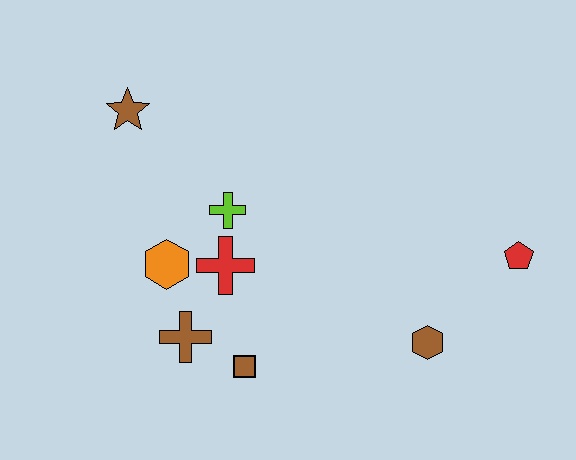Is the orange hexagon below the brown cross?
No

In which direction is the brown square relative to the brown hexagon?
The brown square is to the left of the brown hexagon.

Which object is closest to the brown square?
The brown cross is closest to the brown square.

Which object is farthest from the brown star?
The red pentagon is farthest from the brown star.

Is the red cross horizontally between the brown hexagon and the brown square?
No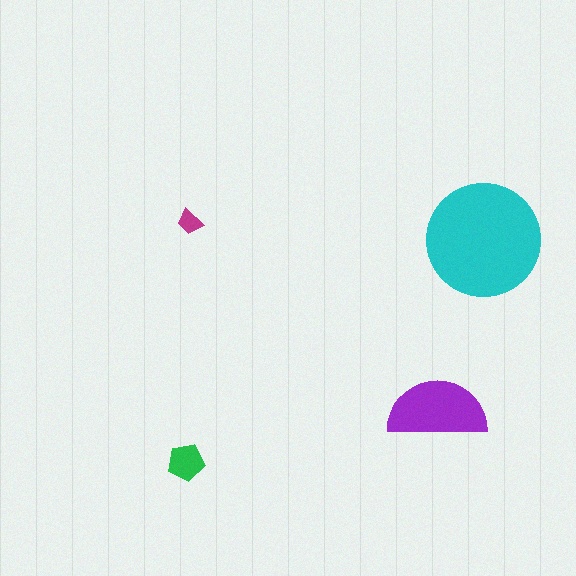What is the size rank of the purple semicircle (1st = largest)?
2nd.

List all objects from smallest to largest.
The magenta trapezoid, the green pentagon, the purple semicircle, the cyan circle.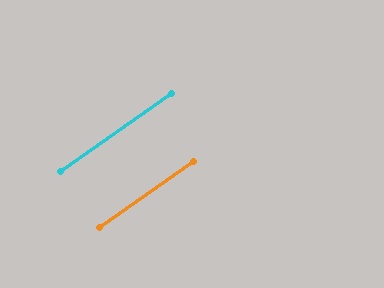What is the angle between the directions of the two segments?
Approximately 0 degrees.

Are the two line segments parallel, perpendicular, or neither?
Parallel — their directions differ by only 0.1°.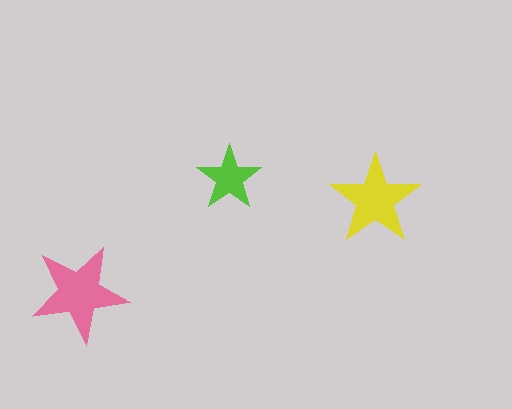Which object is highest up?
The lime star is topmost.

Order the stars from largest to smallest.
the pink one, the yellow one, the lime one.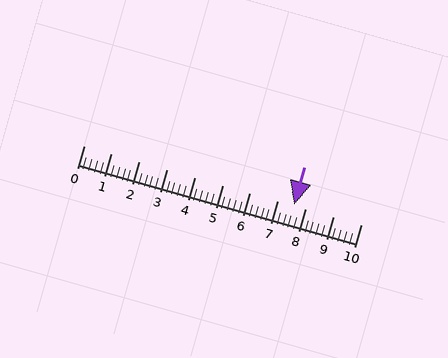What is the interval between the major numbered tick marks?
The major tick marks are spaced 1 units apart.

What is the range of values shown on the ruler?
The ruler shows values from 0 to 10.